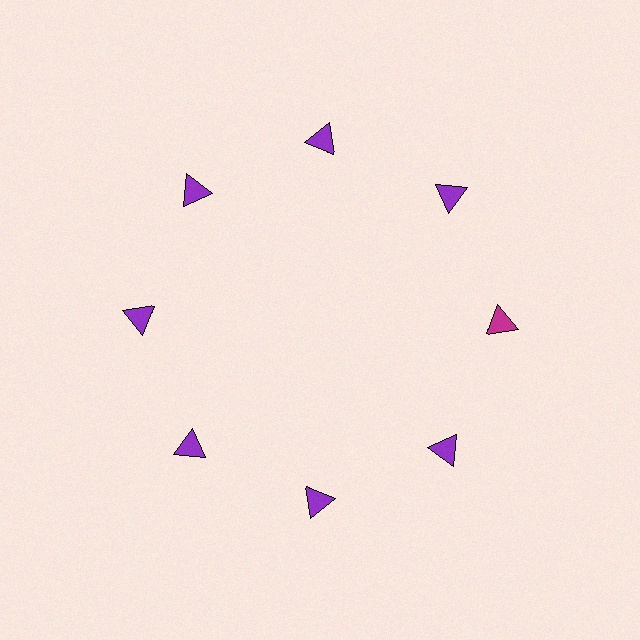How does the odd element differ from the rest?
It has a different color: magenta instead of purple.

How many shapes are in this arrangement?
There are 8 shapes arranged in a ring pattern.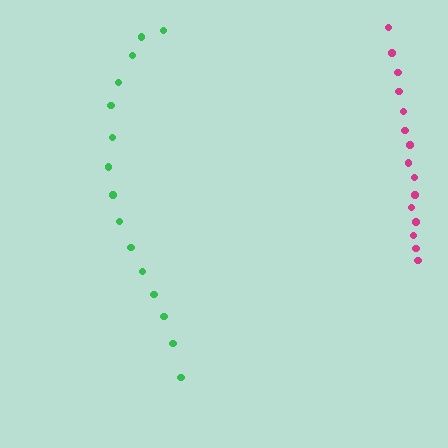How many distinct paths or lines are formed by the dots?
There are 2 distinct paths.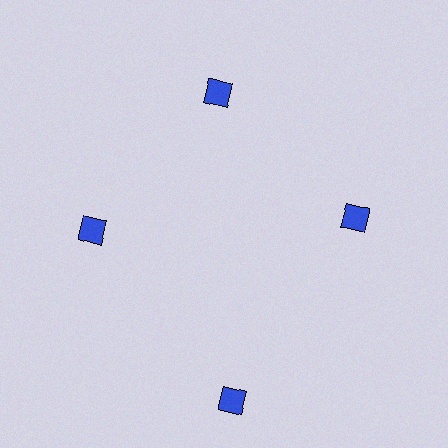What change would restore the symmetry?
The symmetry would be restored by moving it inward, back onto the ring so that all 4 diamonds sit at equal angles and equal distance from the center.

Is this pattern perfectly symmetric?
No. The 4 blue diamonds are arranged in a ring, but one element near the 6 o'clock position is pushed outward from the center, breaking the 4-fold rotational symmetry.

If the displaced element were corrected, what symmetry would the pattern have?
It would have 4-fold rotational symmetry — the pattern would map onto itself every 90 degrees.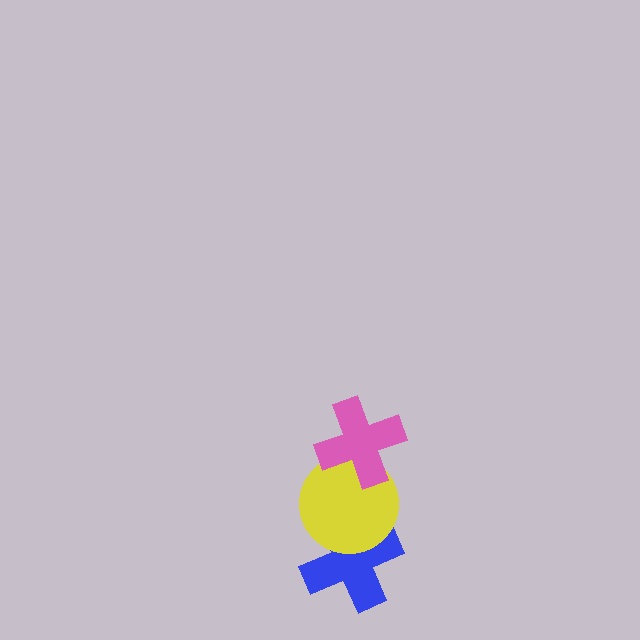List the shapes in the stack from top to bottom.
From top to bottom: the pink cross, the yellow circle, the blue cross.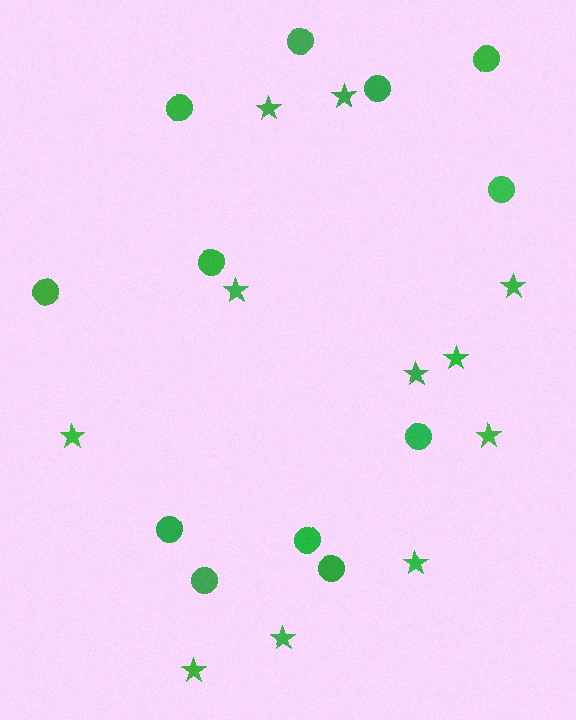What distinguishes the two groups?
There are 2 groups: one group of circles (12) and one group of stars (11).